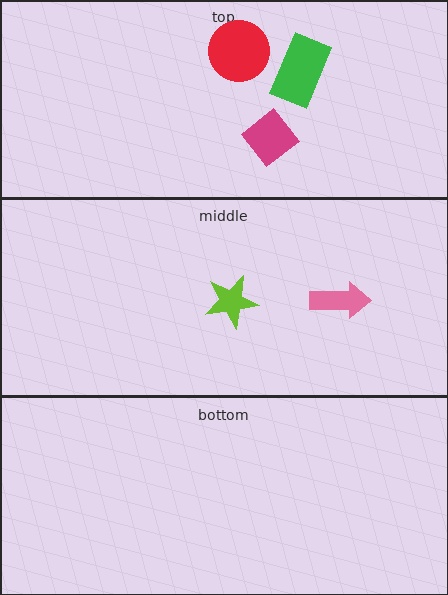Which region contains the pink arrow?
The middle region.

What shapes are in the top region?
The green rectangle, the red circle, the magenta diamond.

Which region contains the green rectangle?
The top region.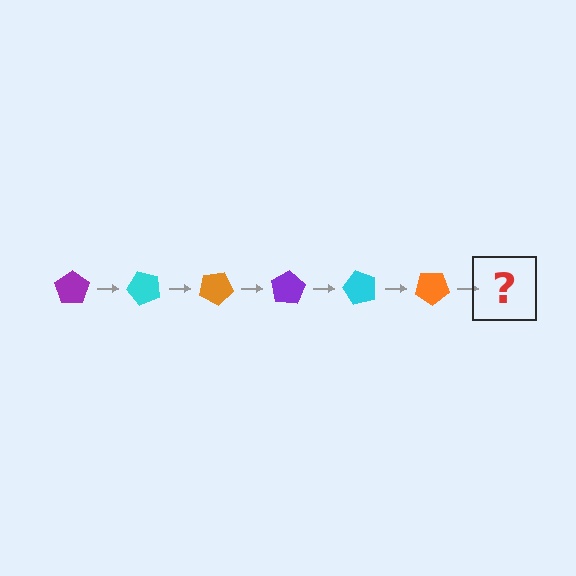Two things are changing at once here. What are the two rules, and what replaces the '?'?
The two rules are that it rotates 50 degrees each step and the color cycles through purple, cyan, and orange. The '?' should be a purple pentagon, rotated 300 degrees from the start.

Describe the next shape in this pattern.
It should be a purple pentagon, rotated 300 degrees from the start.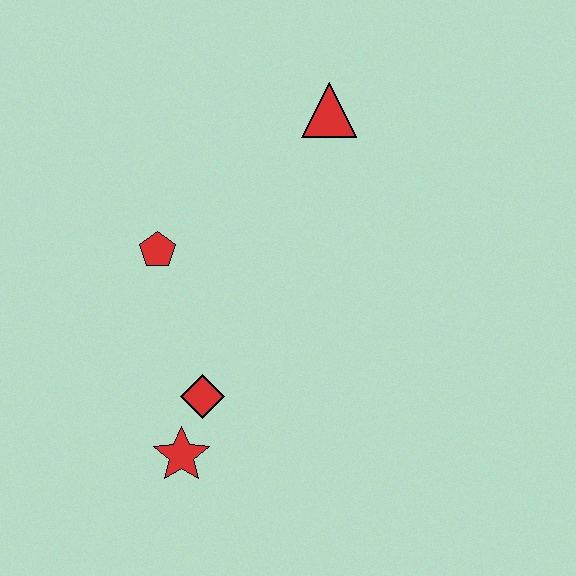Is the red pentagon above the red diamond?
Yes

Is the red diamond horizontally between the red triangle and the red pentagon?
Yes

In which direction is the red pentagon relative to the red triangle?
The red pentagon is to the left of the red triangle.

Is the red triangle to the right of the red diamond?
Yes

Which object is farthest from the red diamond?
The red triangle is farthest from the red diamond.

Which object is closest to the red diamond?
The red star is closest to the red diamond.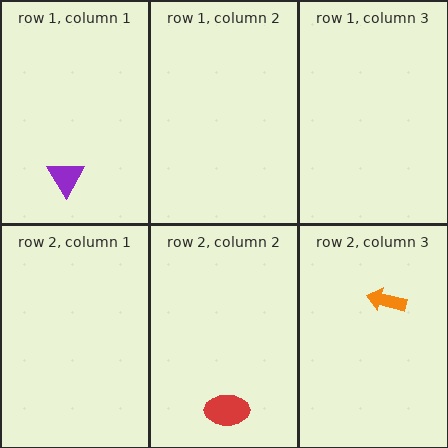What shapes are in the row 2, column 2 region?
The red ellipse.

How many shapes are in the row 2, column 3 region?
1.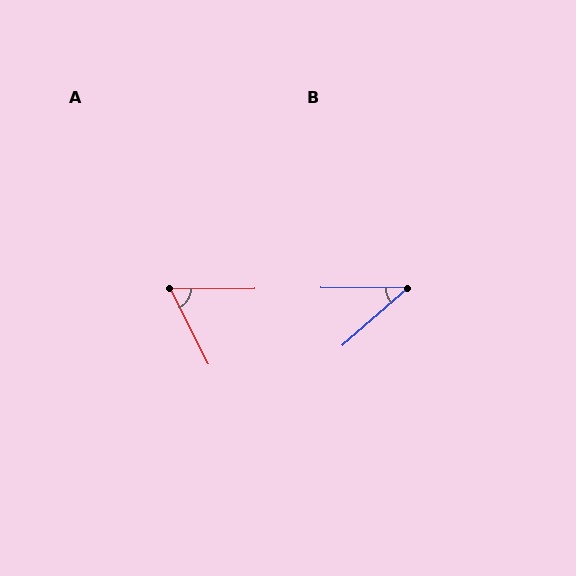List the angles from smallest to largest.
B (42°), A (63°).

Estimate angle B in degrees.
Approximately 42 degrees.